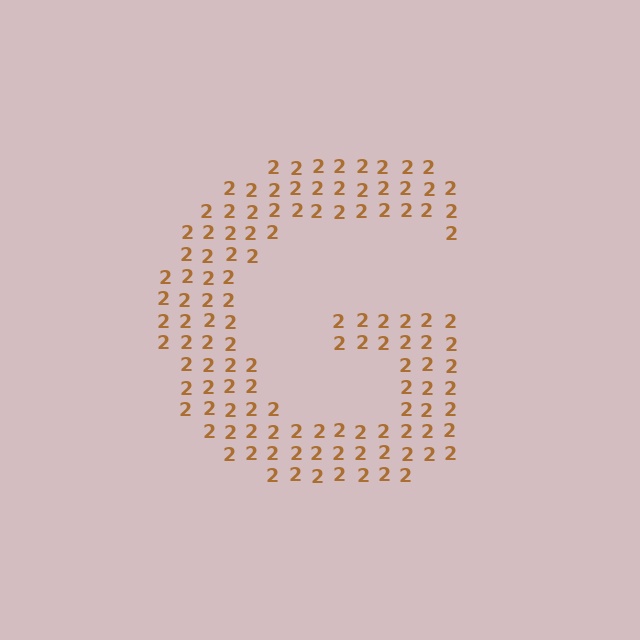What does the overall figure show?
The overall figure shows the letter G.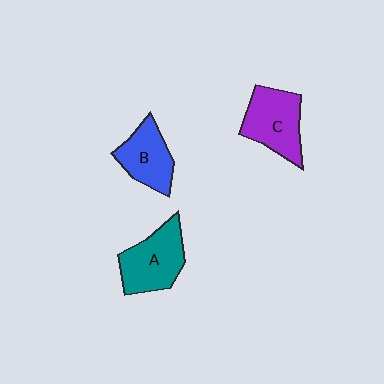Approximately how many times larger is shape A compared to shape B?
Approximately 1.2 times.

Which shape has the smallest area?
Shape B (blue).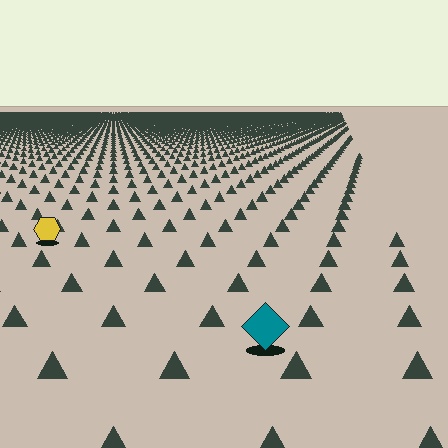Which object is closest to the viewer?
The teal diamond is closest. The texture marks near it are larger and more spread out.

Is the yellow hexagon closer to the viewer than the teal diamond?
No. The teal diamond is closer — you can tell from the texture gradient: the ground texture is coarser near it.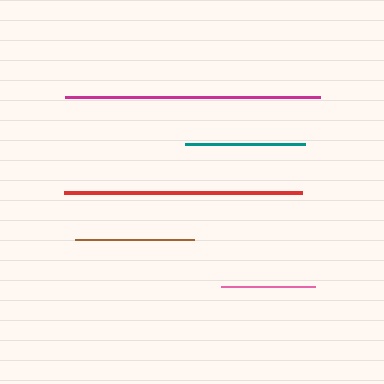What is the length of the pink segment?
The pink segment is approximately 93 pixels long.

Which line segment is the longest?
The magenta line is the longest at approximately 255 pixels.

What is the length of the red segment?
The red segment is approximately 238 pixels long.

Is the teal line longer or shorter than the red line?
The red line is longer than the teal line.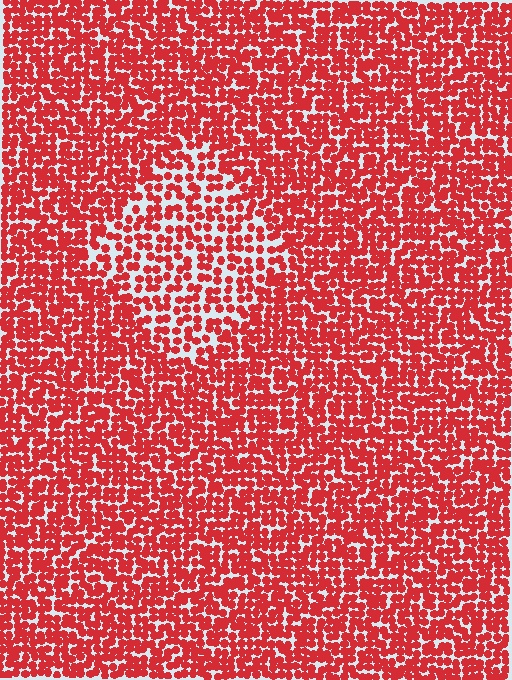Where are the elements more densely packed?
The elements are more densely packed outside the diamond boundary.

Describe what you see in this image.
The image contains small red elements arranged at two different densities. A diamond-shaped region is visible where the elements are less densely packed than the surrounding area.